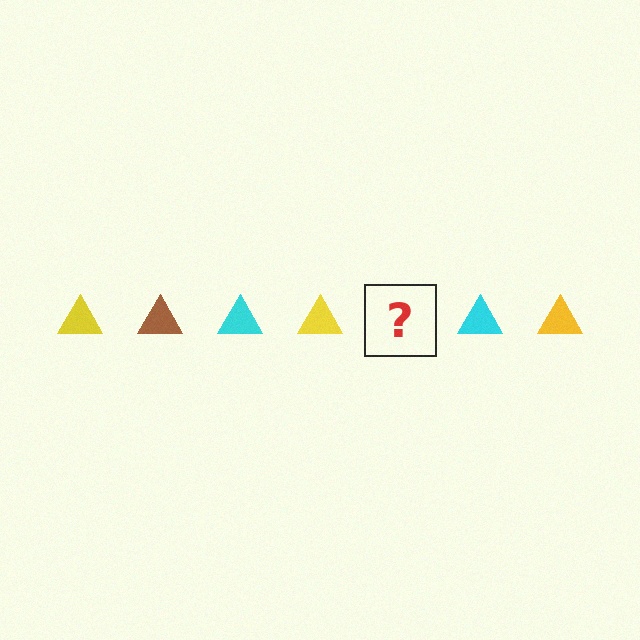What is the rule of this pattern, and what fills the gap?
The rule is that the pattern cycles through yellow, brown, cyan triangles. The gap should be filled with a brown triangle.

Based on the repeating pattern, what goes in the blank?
The blank should be a brown triangle.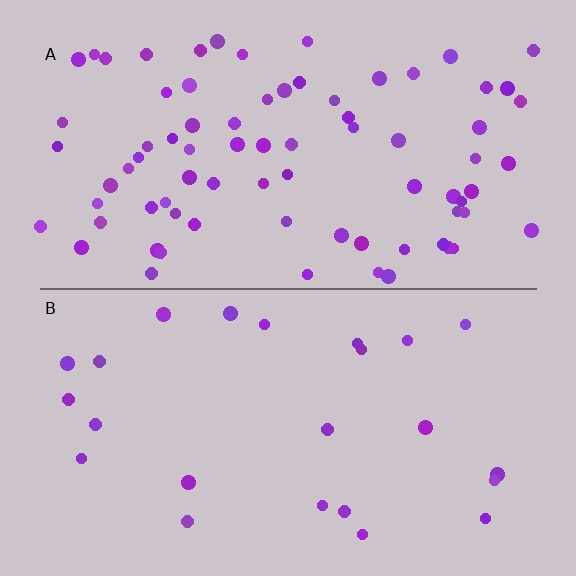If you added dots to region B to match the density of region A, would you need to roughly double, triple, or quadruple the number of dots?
Approximately triple.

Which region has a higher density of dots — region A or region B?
A (the top).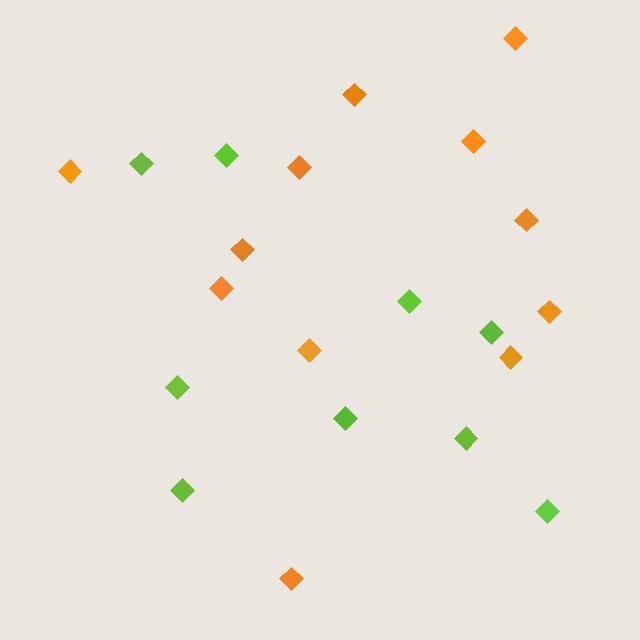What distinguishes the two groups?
There are 2 groups: one group of lime diamonds (9) and one group of orange diamonds (12).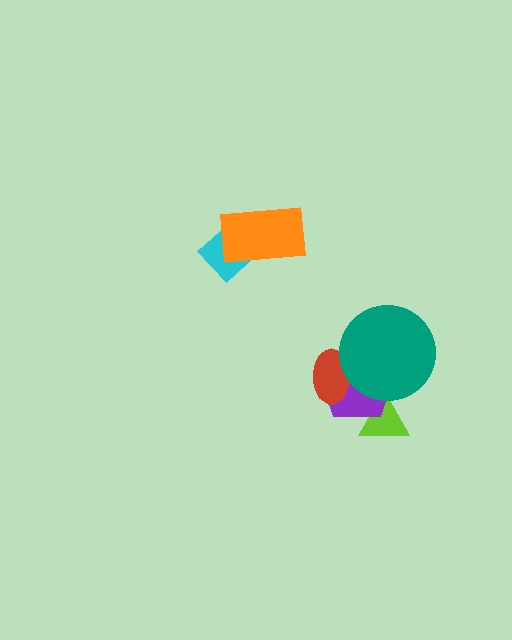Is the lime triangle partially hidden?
Yes, it is partially covered by another shape.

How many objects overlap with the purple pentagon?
3 objects overlap with the purple pentagon.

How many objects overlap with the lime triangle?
2 objects overlap with the lime triangle.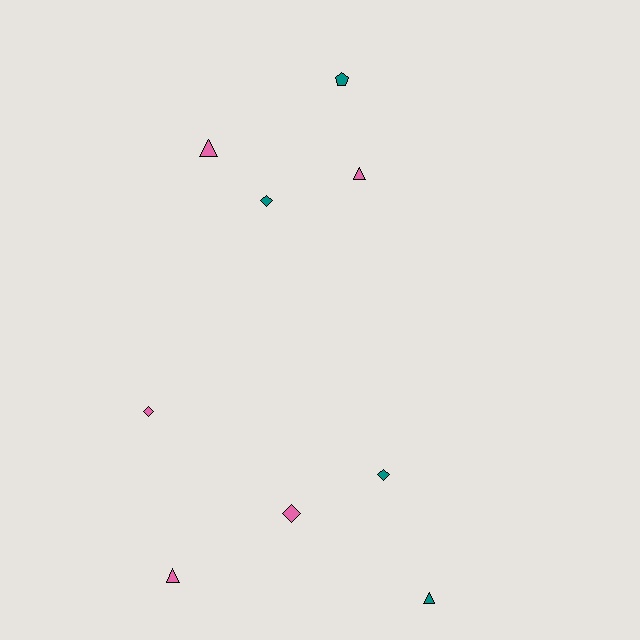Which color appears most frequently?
Pink, with 5 objects.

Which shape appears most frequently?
Triangle, with 4 objects.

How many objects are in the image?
There are 9 objects.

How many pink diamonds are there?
There are 2 pink diamonds.